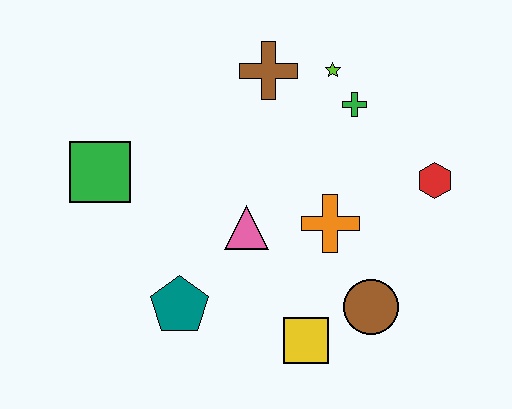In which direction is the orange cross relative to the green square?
The orange cross is to the right of the green square.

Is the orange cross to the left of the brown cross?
No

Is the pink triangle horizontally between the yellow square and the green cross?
No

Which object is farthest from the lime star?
The teal pentagon is farthest from the lime star.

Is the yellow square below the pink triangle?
Yes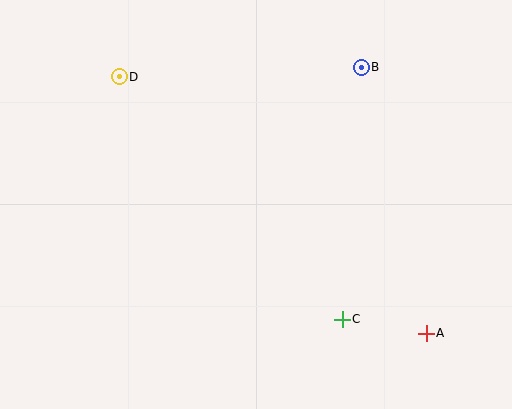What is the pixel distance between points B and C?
The distance between B and C is 253 pixels.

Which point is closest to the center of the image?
Point C at (342, 319) is closest to the center.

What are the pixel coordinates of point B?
Point B is at (361, 67).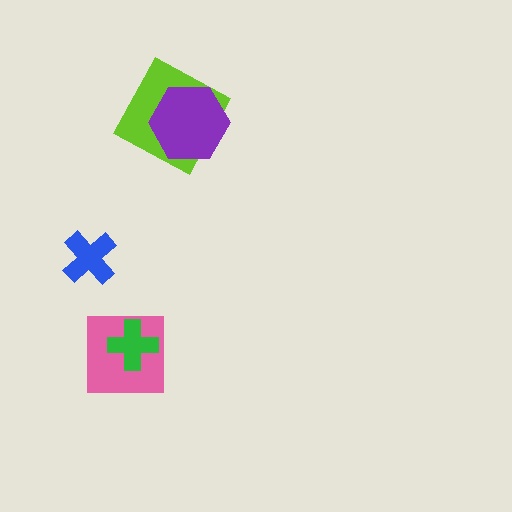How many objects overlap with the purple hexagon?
1 object overlaps with the purple hexagon.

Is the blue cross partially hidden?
No, no other shape covers it.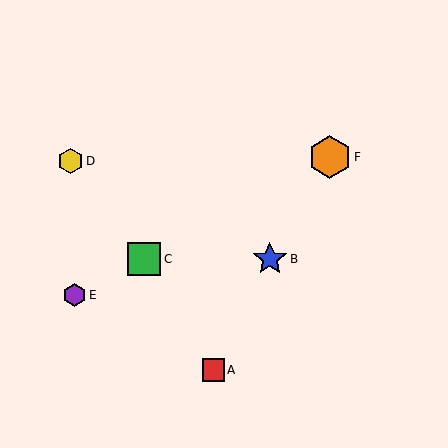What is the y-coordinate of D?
Object D is at y≈161.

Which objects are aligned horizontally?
Objects B, C are aligned horizontally.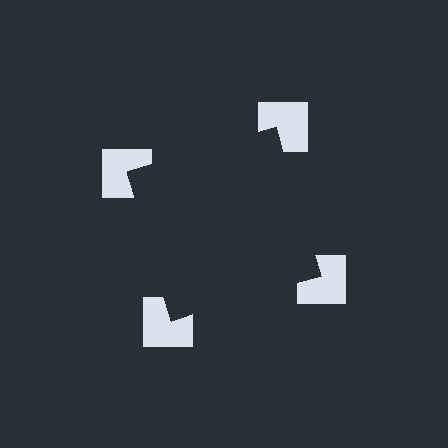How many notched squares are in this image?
There are 4 — one at each vertex of the illusory square.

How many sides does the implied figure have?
4 sides.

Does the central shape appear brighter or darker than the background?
It typically appears slightly darker than the background, even though no actual brightness change is drawn.